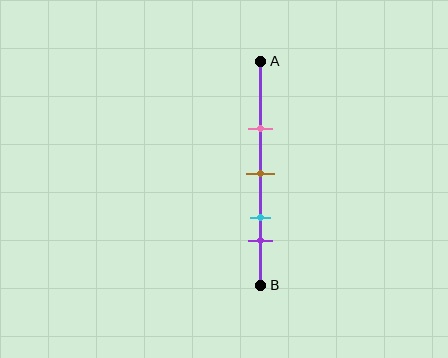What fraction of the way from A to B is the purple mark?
The purple mark is approximately 80% (0.8) of the way from A to B.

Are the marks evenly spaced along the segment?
No, the marks are not evenly spaced.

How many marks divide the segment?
There are 4 marks dividing the segment.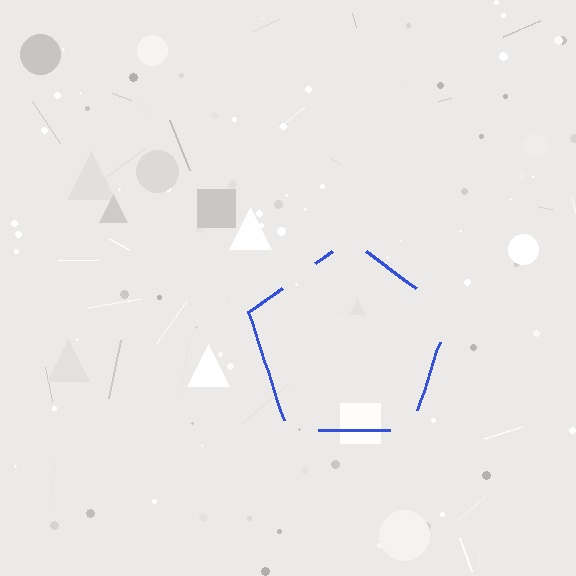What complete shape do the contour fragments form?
The contour fragments form a pentagon.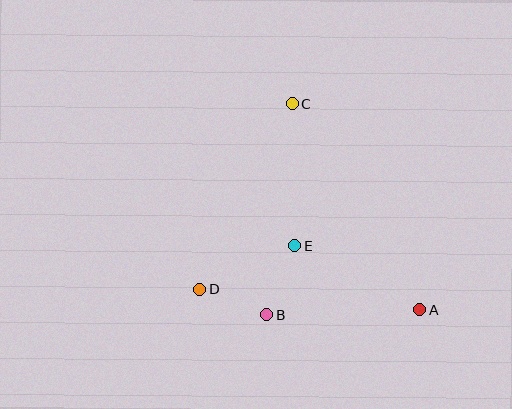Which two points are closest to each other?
Points B and D are closest to each other.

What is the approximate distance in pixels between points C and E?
The distance between C and E is approximately 142 pixels.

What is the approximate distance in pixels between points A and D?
The distance between A and D is approximately 221 pixels.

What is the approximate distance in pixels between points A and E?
The distance between A and E is approximately 141 pixels.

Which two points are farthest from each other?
Points A and C are farthest from each other.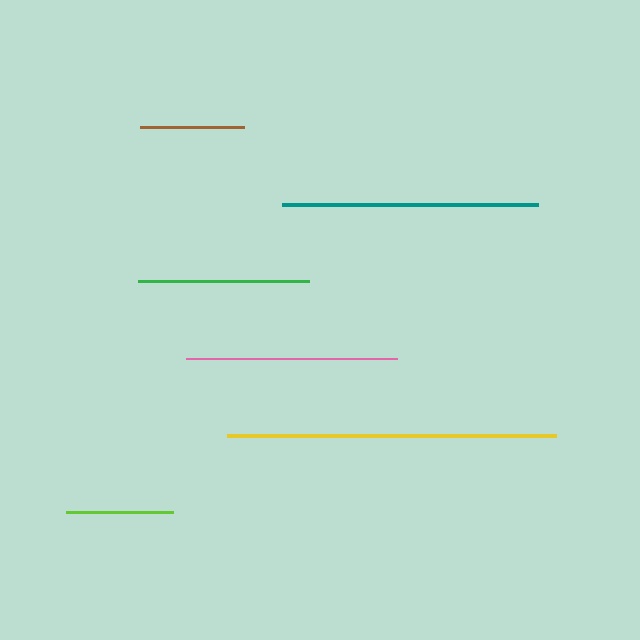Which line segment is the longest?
The yellow line is the longest at approximately 329 pixels.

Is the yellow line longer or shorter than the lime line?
The yellow line is longer than the lime line.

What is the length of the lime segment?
The lime segment is approximately 108 pixels long.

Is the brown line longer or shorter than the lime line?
The lime line is longer than the brown line.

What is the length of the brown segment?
The brown segment is approximately 104 pixels long.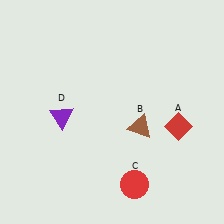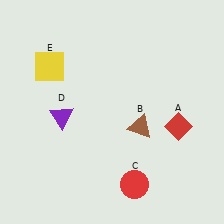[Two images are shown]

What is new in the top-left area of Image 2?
A yellow square (E) was added in the top-left area of Image 2.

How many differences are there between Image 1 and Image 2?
There is 1 difference between the two images.